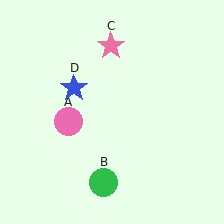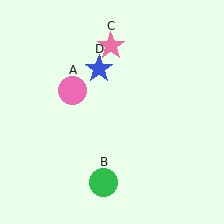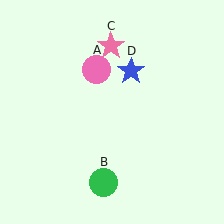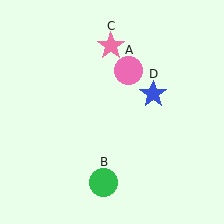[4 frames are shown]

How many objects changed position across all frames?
2 objects changed position: pink circle (object A), blue star (object D).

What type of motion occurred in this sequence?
The pink circle (object A), blue star (object D) rotated clockwise around the center of the scene.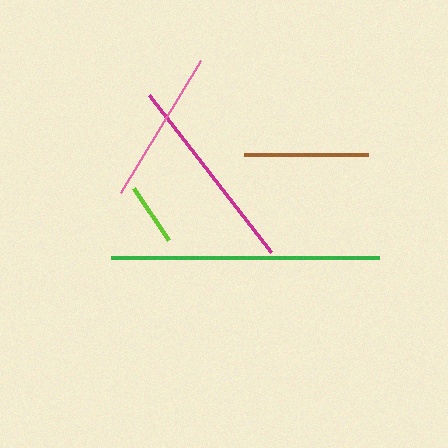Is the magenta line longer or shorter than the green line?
The green line is longer than the magenta line.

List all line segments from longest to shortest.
From longest to shortest: green, magenta, pink, brown, lime.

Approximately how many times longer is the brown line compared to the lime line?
The brown line is approximately 2.0 times the length of the lime line.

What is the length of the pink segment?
The pink segment is approximately 154 pixels long.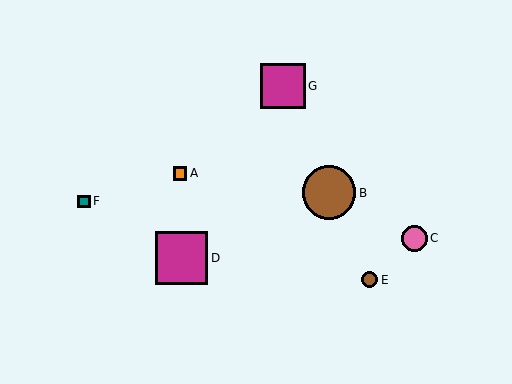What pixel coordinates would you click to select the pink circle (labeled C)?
Click at (414, 238) to select the pink circle C.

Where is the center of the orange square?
The center of the orange square is at (180, 173).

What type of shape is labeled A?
Shape A is an orange square.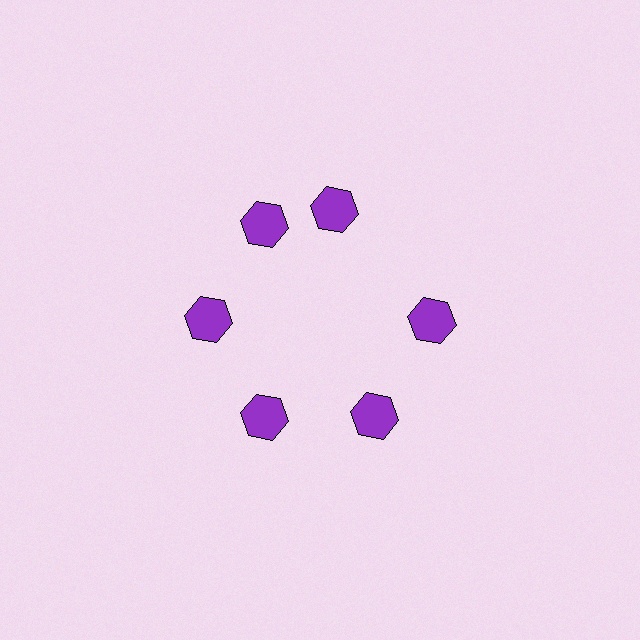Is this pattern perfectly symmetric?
No. The 6 purple hexagons are arranged in a ring, but one element near the 1 o'clock position is rotated out of alignment along the ring, breaking the 6-fold rotational symmetry.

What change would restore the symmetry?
The symmetry would be restored by rotating it back into even spacing with its neighbors so that all 6 hexagons sit at equal angles and equal distance from the center.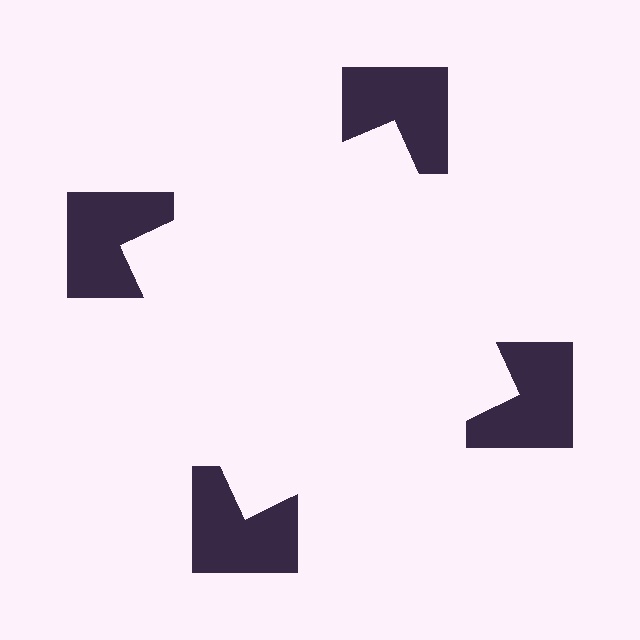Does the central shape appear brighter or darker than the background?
It typically appears slightly brighter than the background, even though no actual brightness change is drawn.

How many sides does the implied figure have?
4 sides.